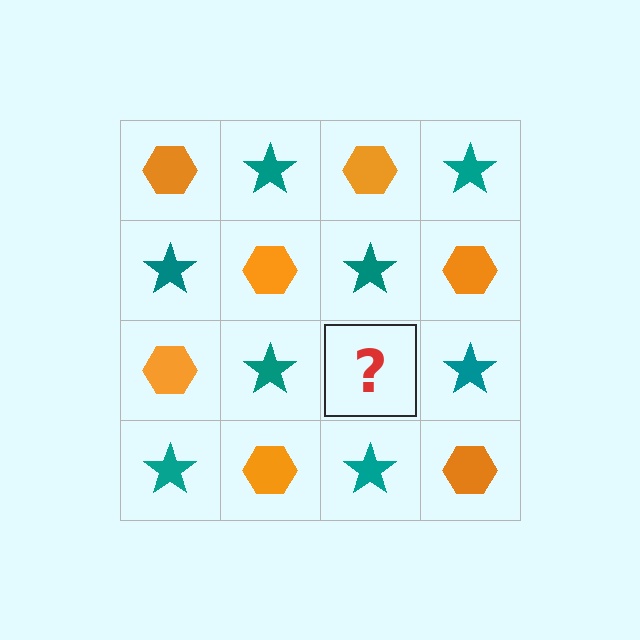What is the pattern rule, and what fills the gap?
The rule is that it alternates orange hexagon and teal star in a checkerboard pattern. The gap should be filled with an orange hexagon.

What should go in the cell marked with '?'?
The missing cell should contain an orange hexagon.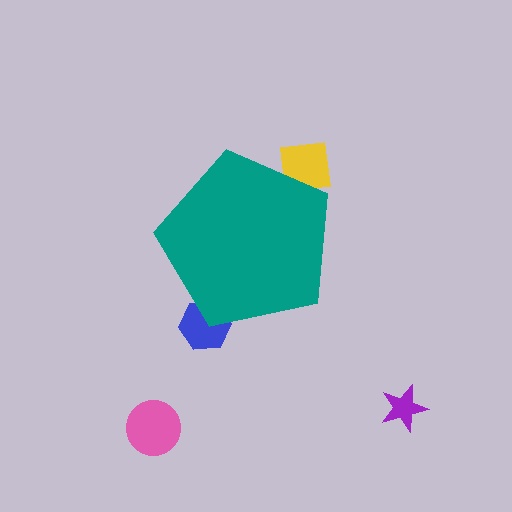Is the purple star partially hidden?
No, the purple star is fully visible.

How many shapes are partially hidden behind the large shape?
2 shapes are partially hidden.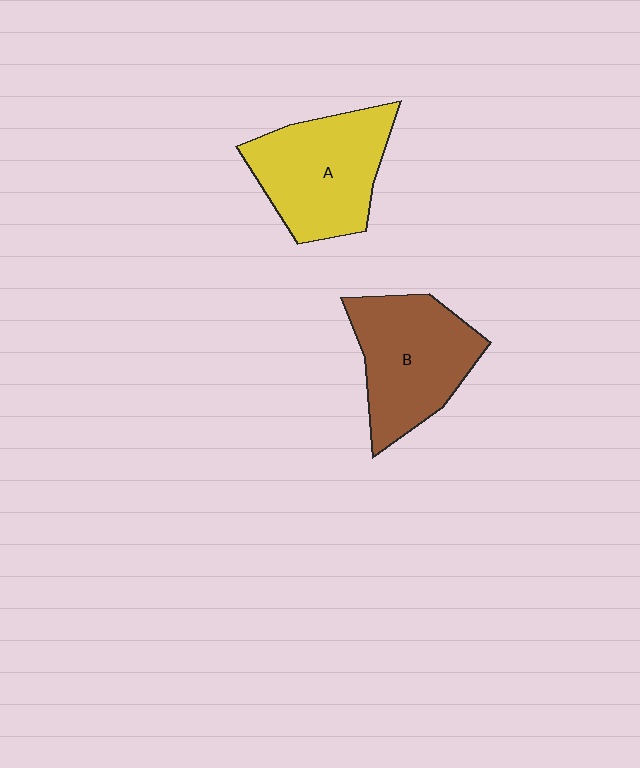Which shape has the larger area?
Shape A (yellow).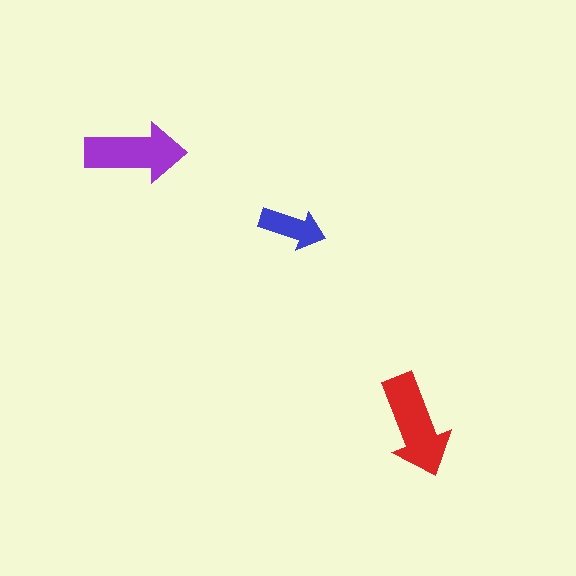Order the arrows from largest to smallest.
the red one, the purple one, the blue one.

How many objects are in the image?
There are 3 objects in the image.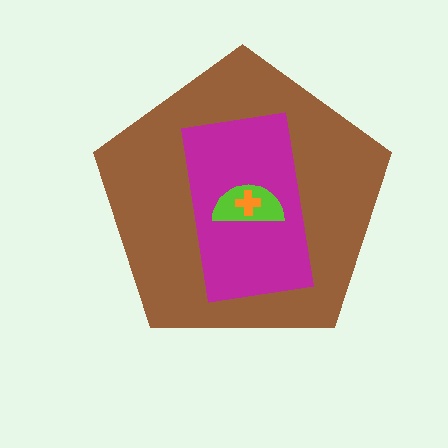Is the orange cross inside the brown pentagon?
Yes.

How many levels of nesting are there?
4.